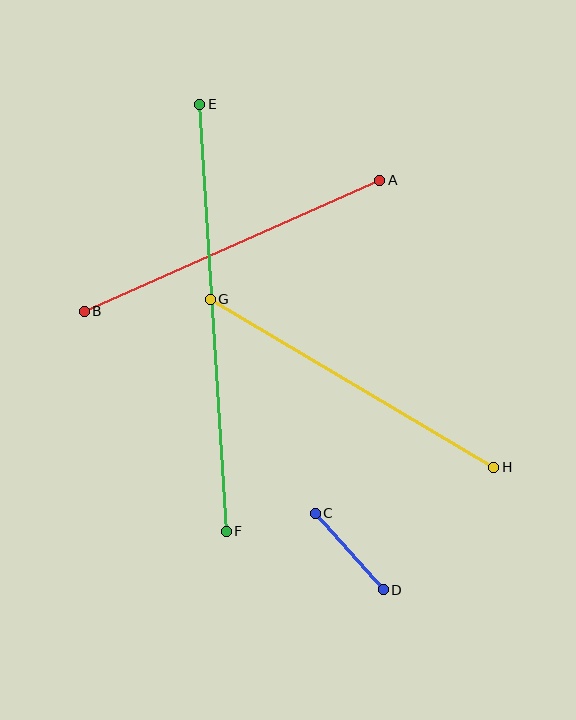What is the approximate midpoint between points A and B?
The midpoint is at approximately (232, 246) pixels.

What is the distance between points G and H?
The distance is approximately 330 pixels.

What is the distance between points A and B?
The distance is approximately 323 pixels.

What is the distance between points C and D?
The distance is approximately 103 pixels.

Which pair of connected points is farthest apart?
Points E and F are farthest apart.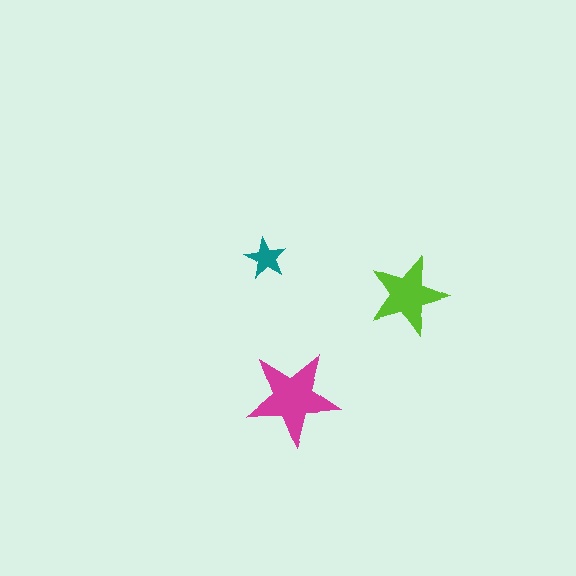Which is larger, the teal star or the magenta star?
The magenta one.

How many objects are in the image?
There are 3 objects in the image.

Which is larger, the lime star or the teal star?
The lime one.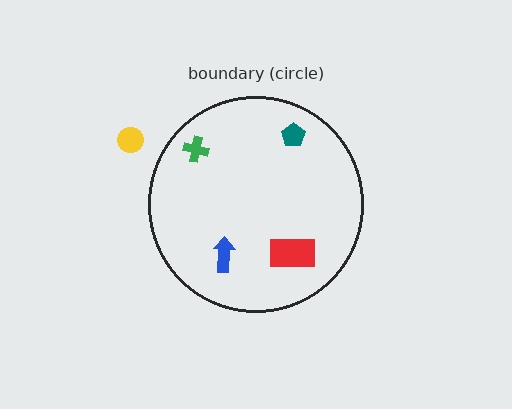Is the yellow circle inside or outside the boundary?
Outside.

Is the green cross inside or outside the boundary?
Inside.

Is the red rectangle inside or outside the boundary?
Inside.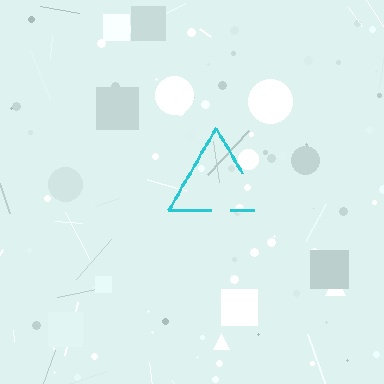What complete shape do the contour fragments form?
The contour fragments form a triangle.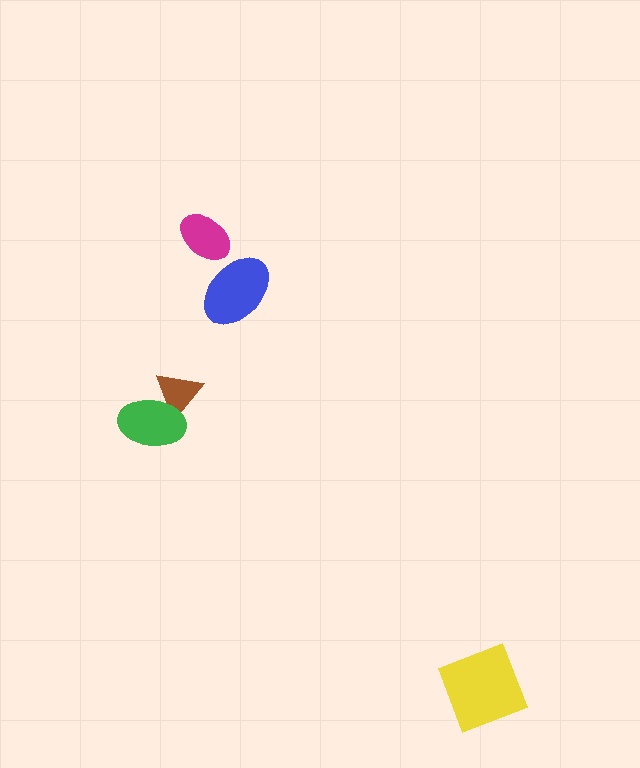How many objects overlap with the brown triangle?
1 object overlaps with the brown triangle.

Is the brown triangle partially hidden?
Yes, it is partially covered by another shape.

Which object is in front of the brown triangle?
The green ellipse is in front of the brown triangle.